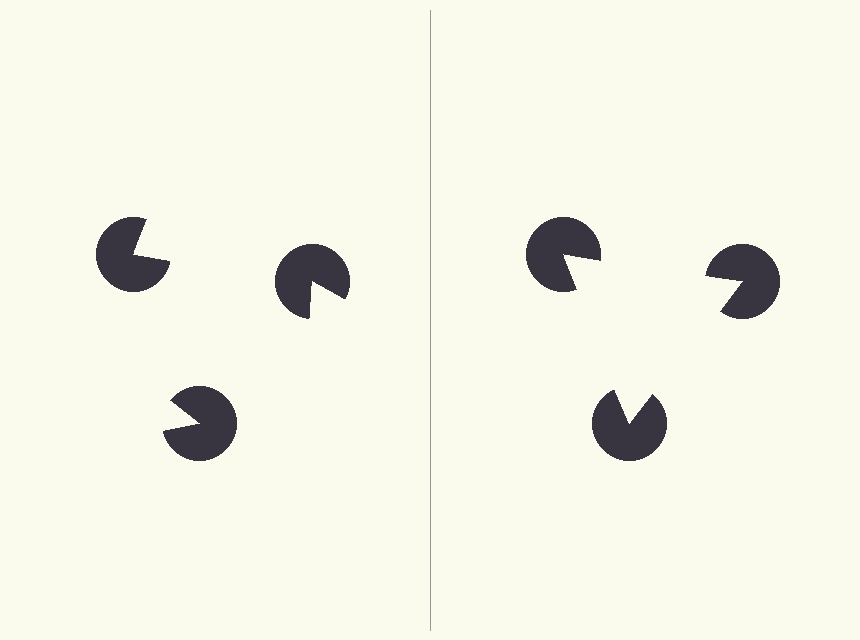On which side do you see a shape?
An illusory triangle appears on the right side. On the left side the wedge cuts are rotated, so no coherent shape forms.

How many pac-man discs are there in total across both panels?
6 — 3 on each side.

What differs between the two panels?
The pac-man discs are positioned identically on both sides; only the wedge orientations differ. On the right they align to a triangle; on the left they are misaligned.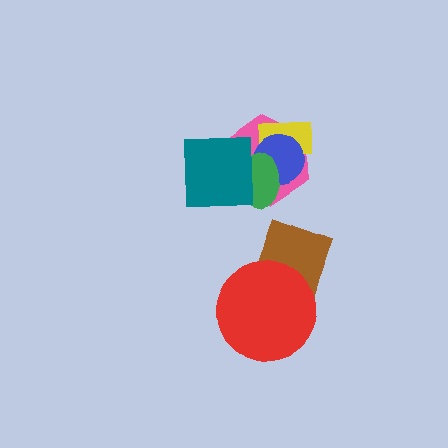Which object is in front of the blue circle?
The green ellipse is in front of the blue circle.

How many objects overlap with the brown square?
1 object overlaps with the brown square.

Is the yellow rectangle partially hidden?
Yes, it is partially covered by another shape.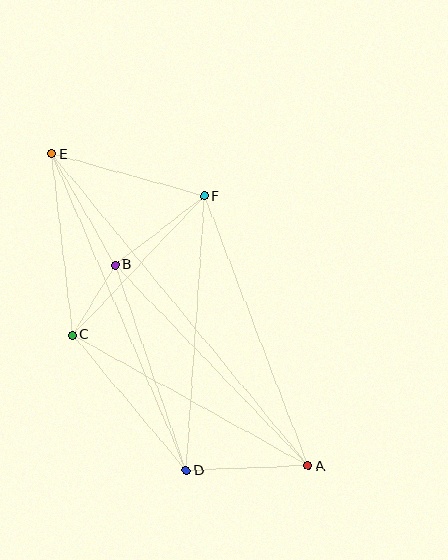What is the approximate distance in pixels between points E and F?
The distance between E and F is approximately 158 pixels.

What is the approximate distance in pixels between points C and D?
The distance between C and D is approximately 177 pixels.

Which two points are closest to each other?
Points B and C are closest to each other.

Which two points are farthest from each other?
Points A and E are farthest from each other.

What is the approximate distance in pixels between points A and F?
The distance between A and F is approximately 289 pixels.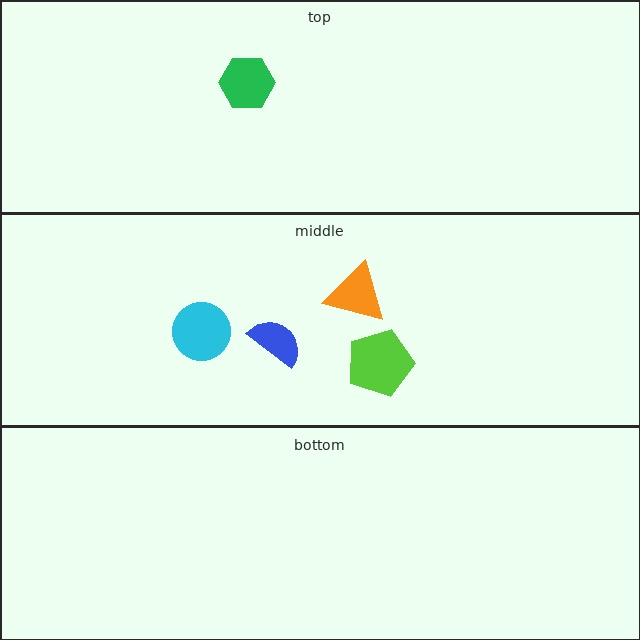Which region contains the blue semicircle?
The middle region.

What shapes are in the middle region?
The lime pentagon, the orange triangle, the cyan circle, the blue semicircle.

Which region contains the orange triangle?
The middle region.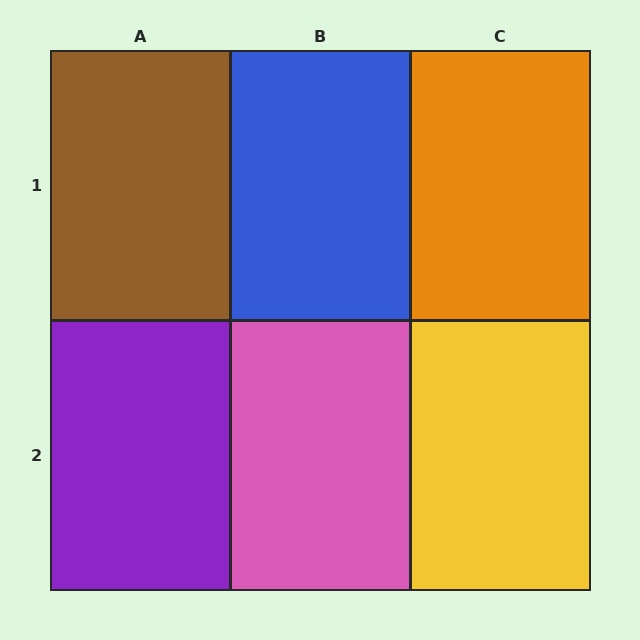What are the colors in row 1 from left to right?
Brown, blue, orange.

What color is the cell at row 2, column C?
Yellow.